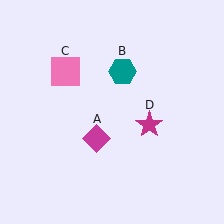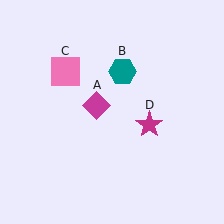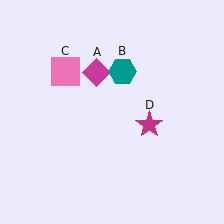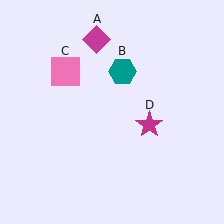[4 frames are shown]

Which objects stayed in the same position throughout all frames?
Teal hexagon (object B) and pink square (object C) and magenta star (object D) remained stationary.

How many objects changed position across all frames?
1 object changed position: magenta diamond (object A).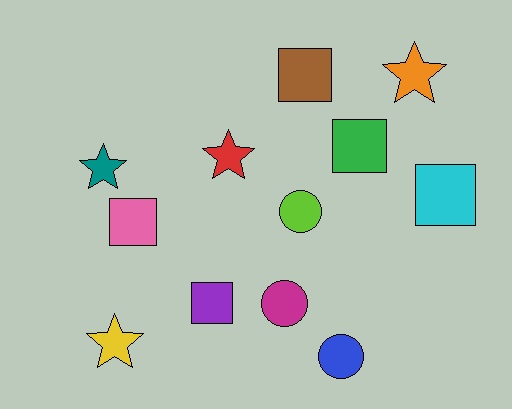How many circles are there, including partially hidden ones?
There are 3 circles.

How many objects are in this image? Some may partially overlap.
There are 12 objects.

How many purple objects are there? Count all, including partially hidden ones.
There is 1 purple object.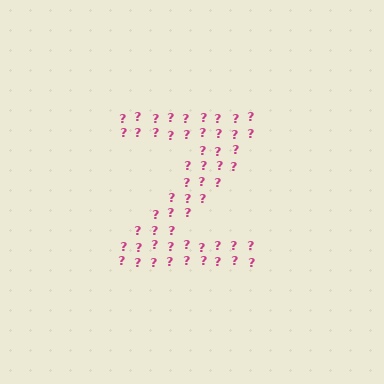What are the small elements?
The small elements are question marks.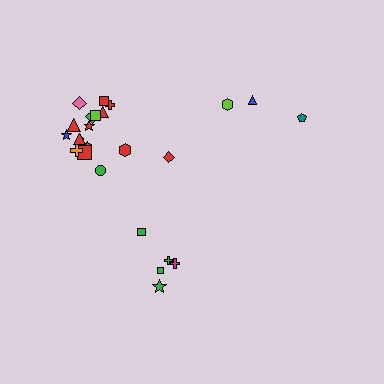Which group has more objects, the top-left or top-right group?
The top-left group.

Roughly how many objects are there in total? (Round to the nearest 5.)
Roughly 25 objects in total.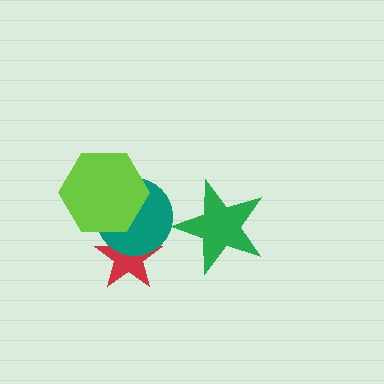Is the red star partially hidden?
Yes, it is partially covered by another shape.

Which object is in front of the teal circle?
The lime hexagon is in front of the teal circle.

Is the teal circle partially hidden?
Yes, it is partially covered by another shape.